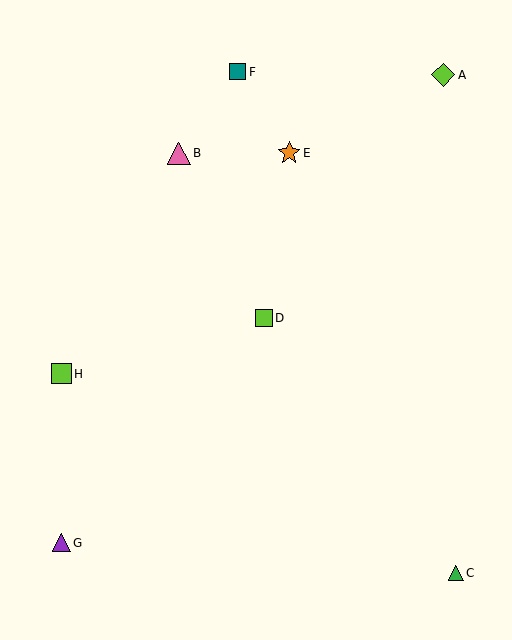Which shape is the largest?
The lime diamond (labeled A) is the largest.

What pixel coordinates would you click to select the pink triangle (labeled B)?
Click at (179, 153) to select the pink triangle B.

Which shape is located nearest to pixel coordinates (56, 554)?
The purple triangle (labeled G) at (61, 543) is nearest to that location.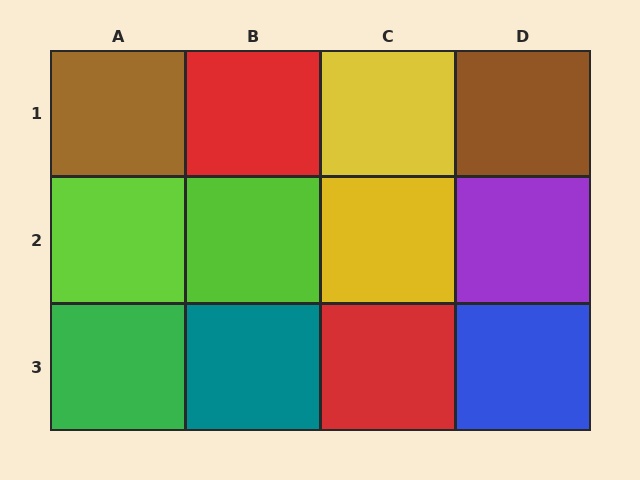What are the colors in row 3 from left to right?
Green, teal, red, blue.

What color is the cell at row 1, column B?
Red.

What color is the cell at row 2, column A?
Lime.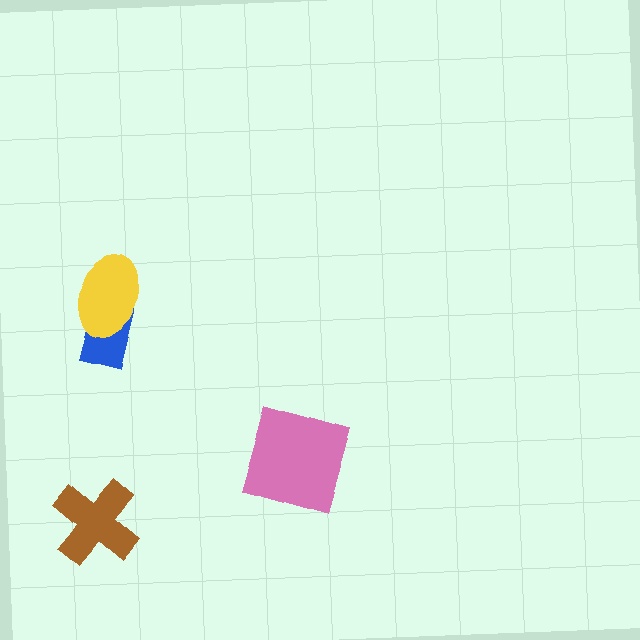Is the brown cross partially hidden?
No, no other shape covers it.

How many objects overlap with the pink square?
0 objects overlap with the pink square.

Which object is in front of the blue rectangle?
The yellow ellipse is in front of the blue rectangle.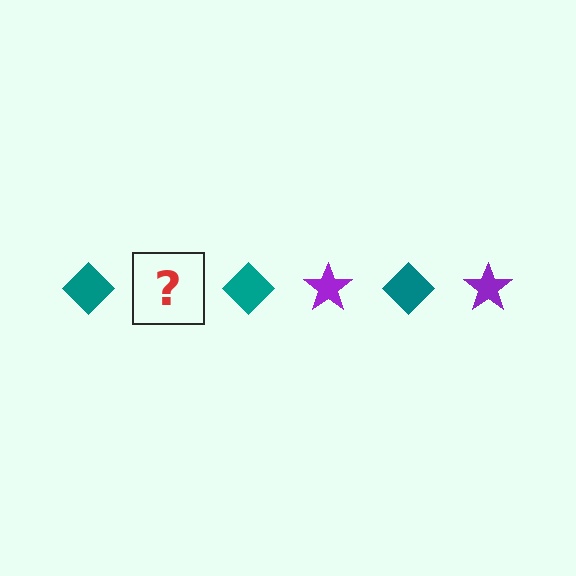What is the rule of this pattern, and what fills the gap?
The rule is that the pattern alternates between teal diamond and purple star. The gap should be filled with a purple star.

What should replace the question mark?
The question mark should be replaced with a purple star.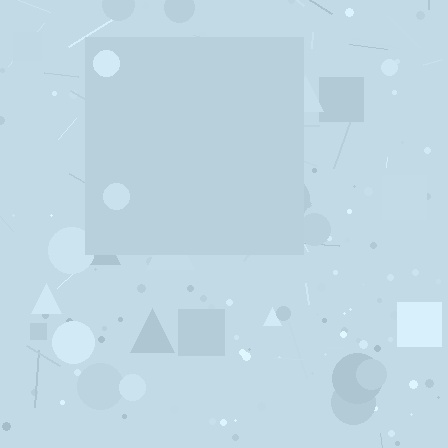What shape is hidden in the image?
A square is hidden in the image.